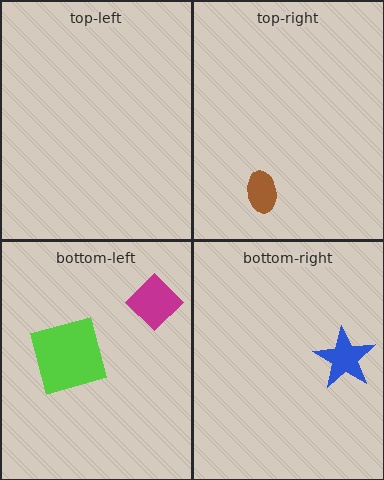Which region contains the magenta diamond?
The bottom-left region.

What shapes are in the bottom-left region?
The magenta diamond, the lime square.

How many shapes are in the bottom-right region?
1.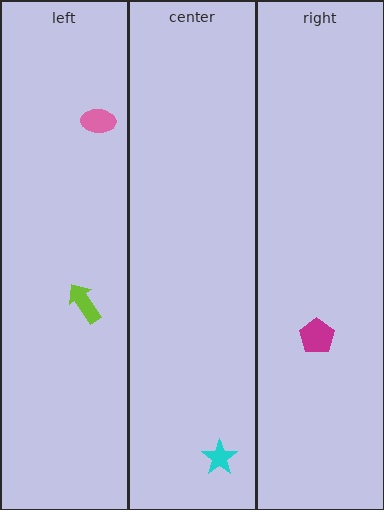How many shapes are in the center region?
1.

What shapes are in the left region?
The pink ellipse, the lime arrow.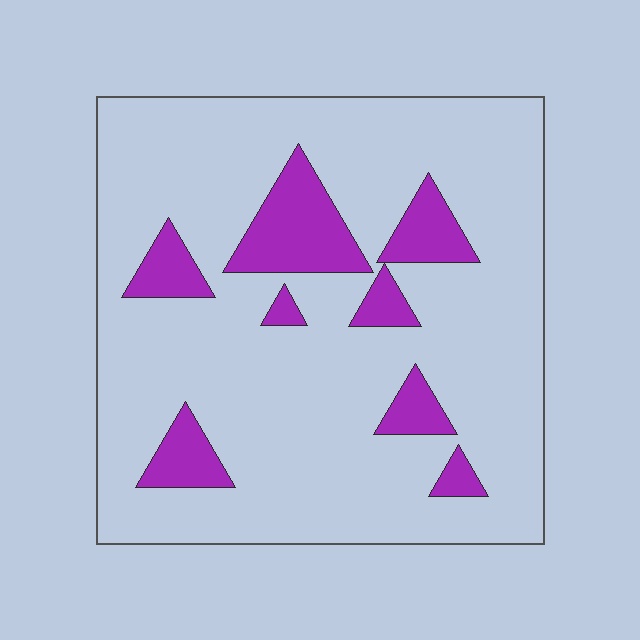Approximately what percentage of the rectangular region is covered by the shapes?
Approximately 15%.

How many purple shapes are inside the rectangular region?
8.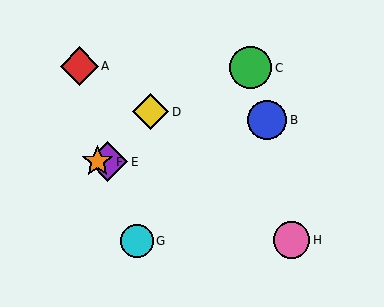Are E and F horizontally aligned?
Yes, both are at y≈162.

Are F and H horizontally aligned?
No, F is at y≈162 and H is at y≈240.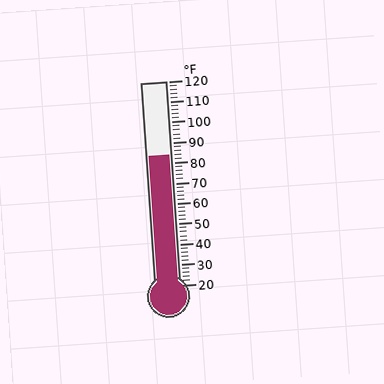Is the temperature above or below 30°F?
The temperature is above 30°F.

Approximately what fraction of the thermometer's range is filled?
The thermometer is filled to approximately 65% of its range.